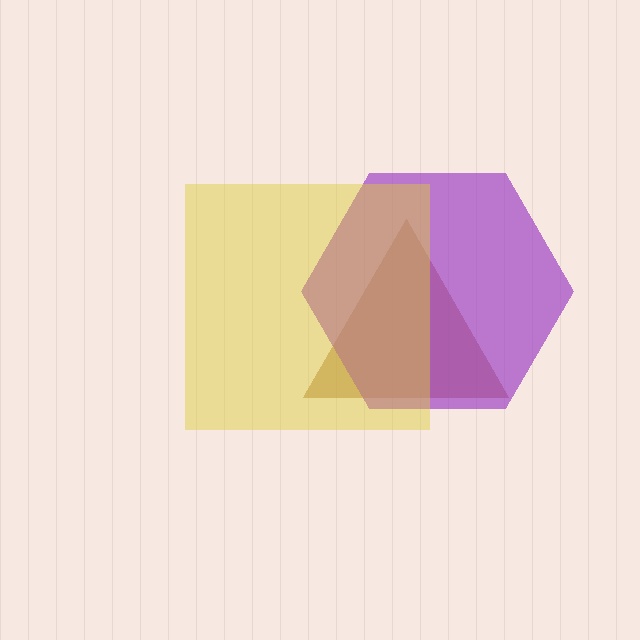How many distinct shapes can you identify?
There are 3 distinct shapes: a brown triangle, a purple hexagon, a yellow square.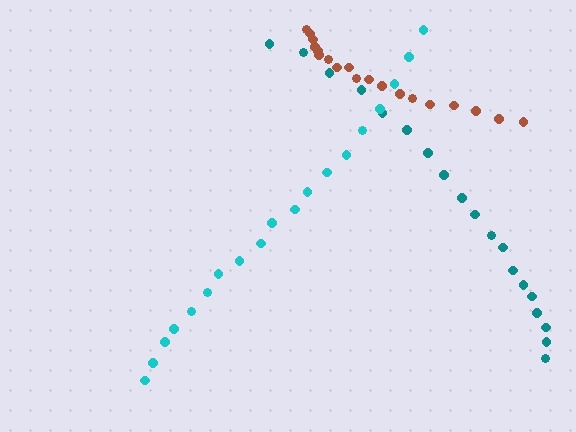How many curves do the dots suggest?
There are 3 distinct paths.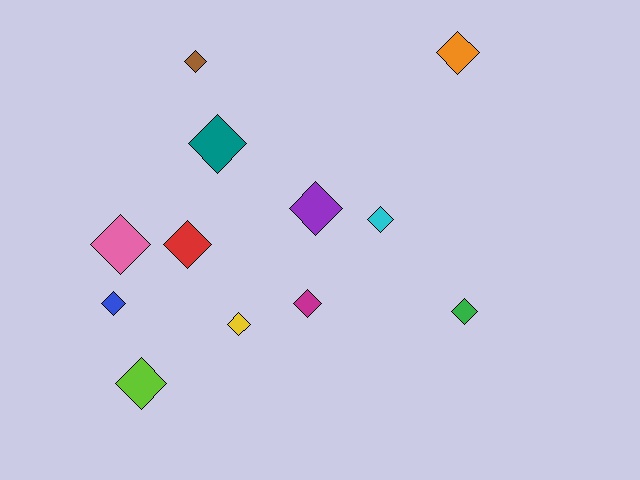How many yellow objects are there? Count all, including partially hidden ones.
There is 1 yellow object.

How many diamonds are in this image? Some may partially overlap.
There are 12 diamonds.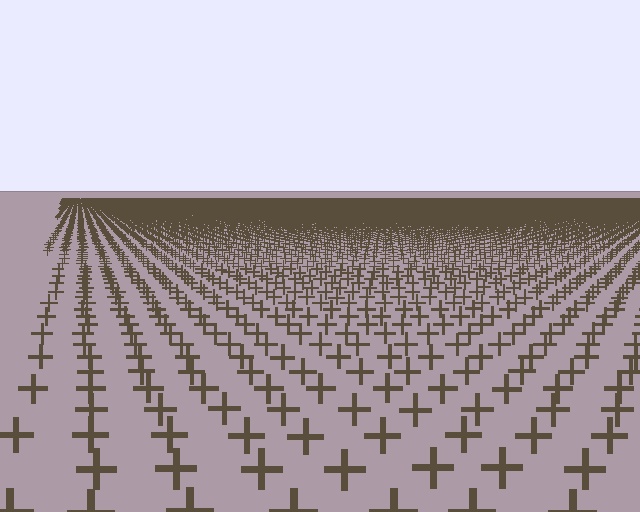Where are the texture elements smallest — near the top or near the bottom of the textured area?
Near the top.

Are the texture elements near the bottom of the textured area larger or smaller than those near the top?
Larger. Near the bottom, elements are closer to the viewer and appear at a bigger on-screen size.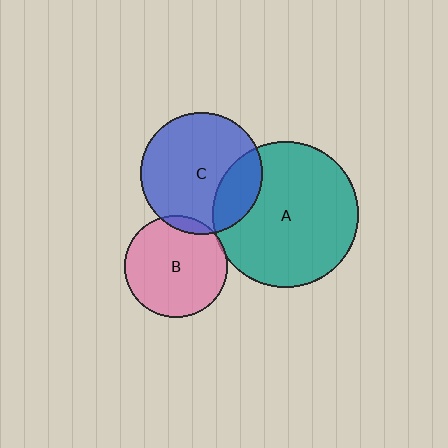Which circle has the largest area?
Circle A (teal).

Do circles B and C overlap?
Yes.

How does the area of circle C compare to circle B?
Approximately 1.4 times.